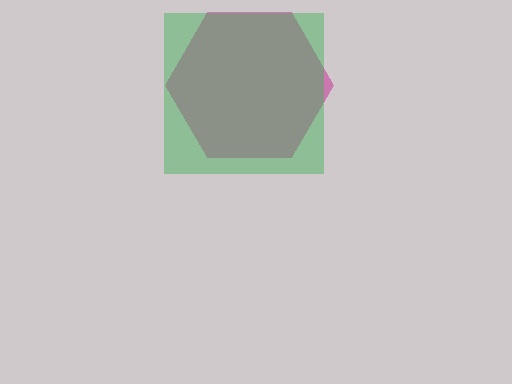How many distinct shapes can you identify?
There are 2 distinct shapes: a magenta hexagon, a green square.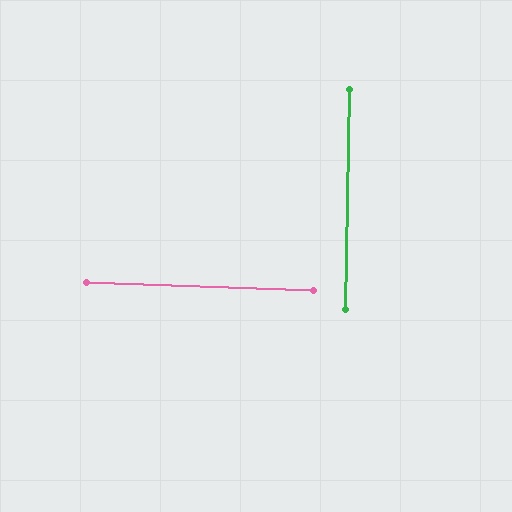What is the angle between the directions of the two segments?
Approximately 89 degrees.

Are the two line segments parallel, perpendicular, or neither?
Perpendicular — they meet at approximately 89°.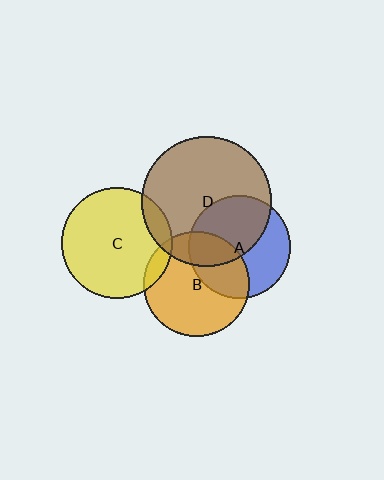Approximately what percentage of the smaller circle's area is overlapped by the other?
Approximately 20%.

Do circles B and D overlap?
Yes.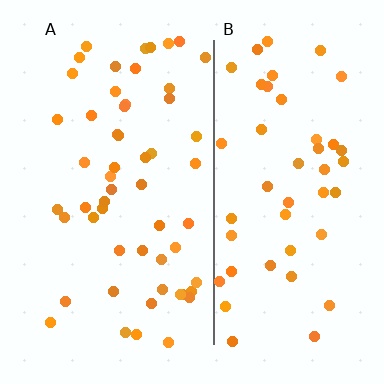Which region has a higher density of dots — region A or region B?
A (the left).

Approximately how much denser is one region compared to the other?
Approximately 1.1× — region A over region B.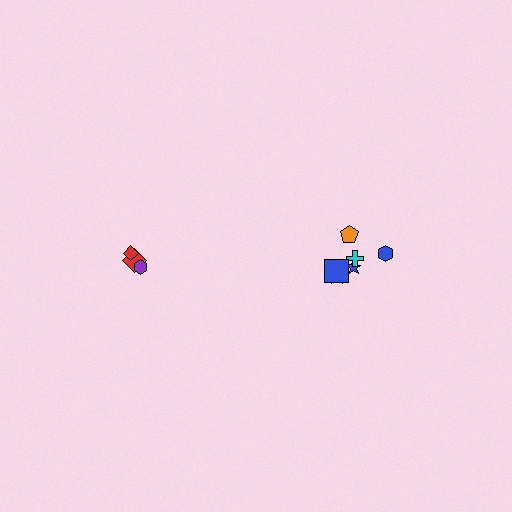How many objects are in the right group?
There are 6 objects.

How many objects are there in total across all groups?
There are 9 objects.